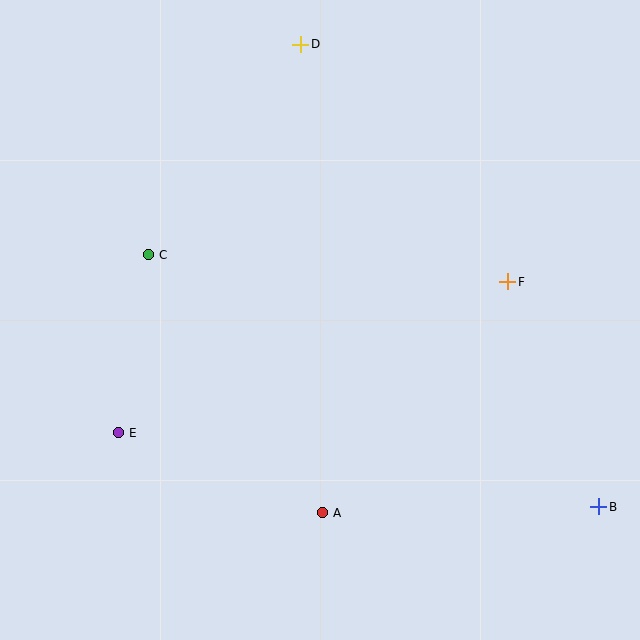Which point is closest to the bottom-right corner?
Point B is closest to the bottom-right corner.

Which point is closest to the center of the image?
Point C at (149, 255) is closest to the center.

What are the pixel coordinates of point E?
Point E is at (119, 433).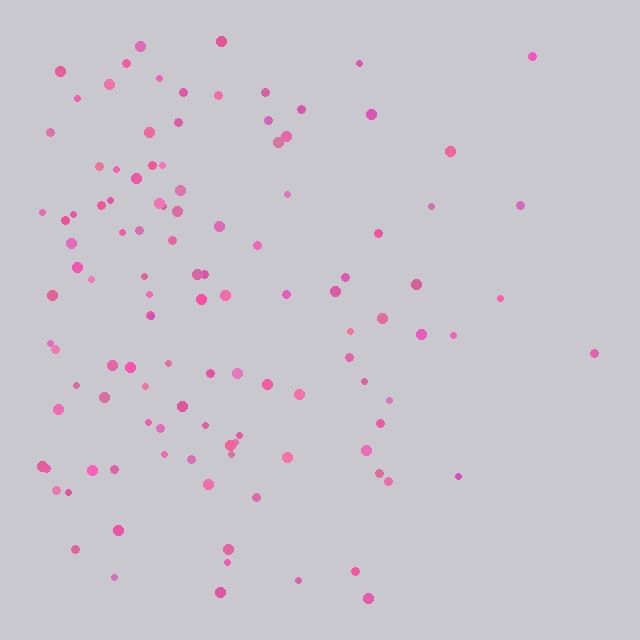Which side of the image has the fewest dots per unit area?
The right.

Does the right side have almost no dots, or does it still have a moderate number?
Still a moderate number, just noticeably fewer than the left.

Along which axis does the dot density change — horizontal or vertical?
Horizontal.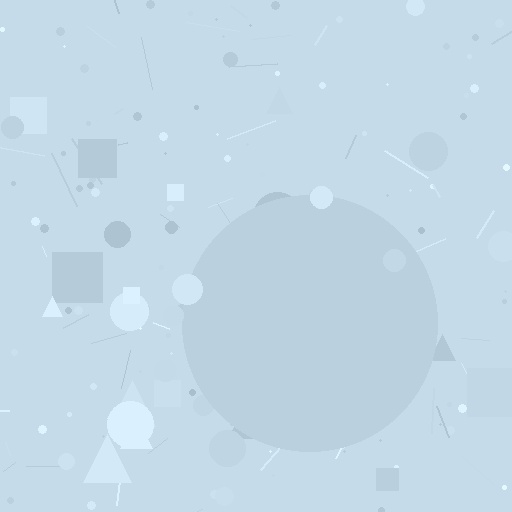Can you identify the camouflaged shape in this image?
The camouflaged shape is a circle.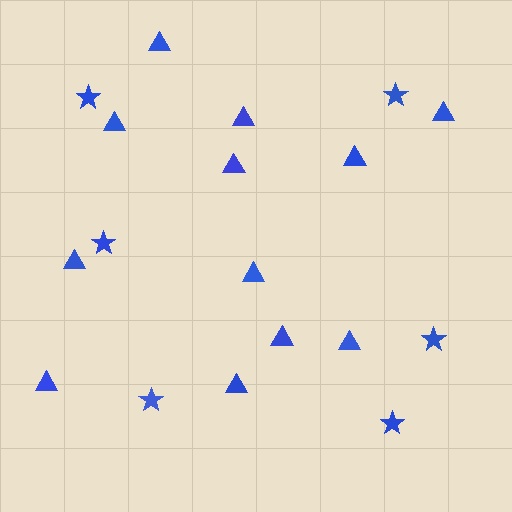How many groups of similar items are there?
There are 2 groups: one group of stars (6) and one group of triangles (12).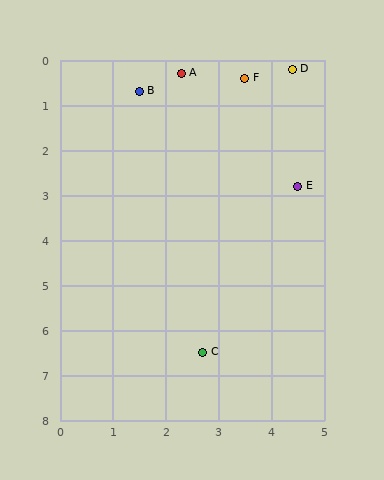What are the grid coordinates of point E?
Point E is at approximately (4.5, 2.8).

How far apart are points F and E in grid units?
Points F and E are about 2.6 grid units apart.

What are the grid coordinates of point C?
Point C is at approximately (2.7, 6.5).